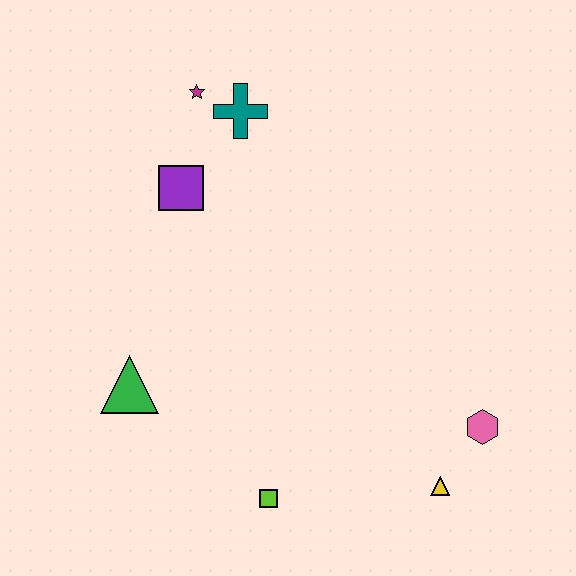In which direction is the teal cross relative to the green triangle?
The teal cross is above the green triangle.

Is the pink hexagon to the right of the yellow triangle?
Yes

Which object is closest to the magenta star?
The teal cross is closest to the magenta star.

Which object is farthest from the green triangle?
The pink hexagon is farthest from the green triangle.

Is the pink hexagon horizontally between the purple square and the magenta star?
No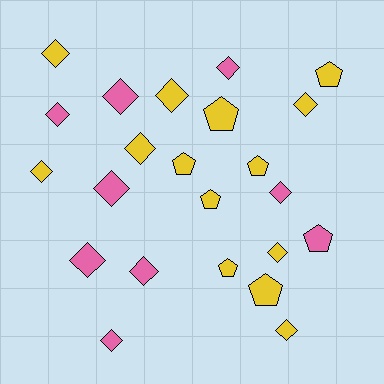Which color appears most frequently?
Yellow, with 14 objects.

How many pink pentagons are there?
There is 1 pink pentagon.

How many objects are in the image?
There are 23 objects.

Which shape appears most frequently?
Diamond, with 15 objects.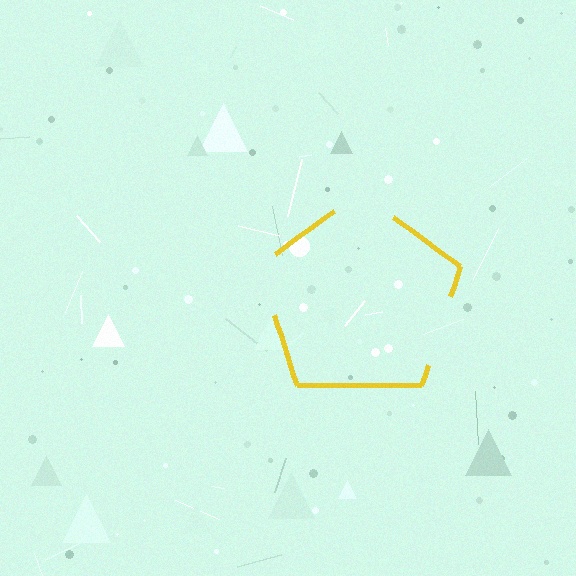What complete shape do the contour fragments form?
The contour fragments form a pentagon.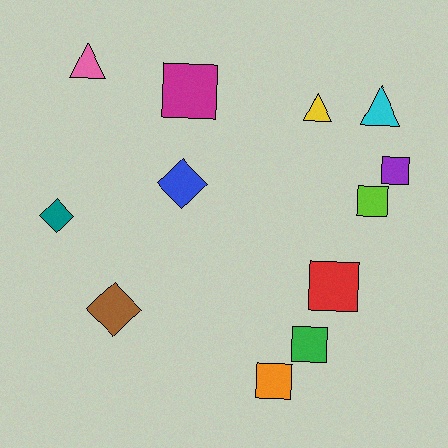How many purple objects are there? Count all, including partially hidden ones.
There is 1 purple object.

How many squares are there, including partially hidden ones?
There are 6 squares.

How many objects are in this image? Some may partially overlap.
There are 12 objects.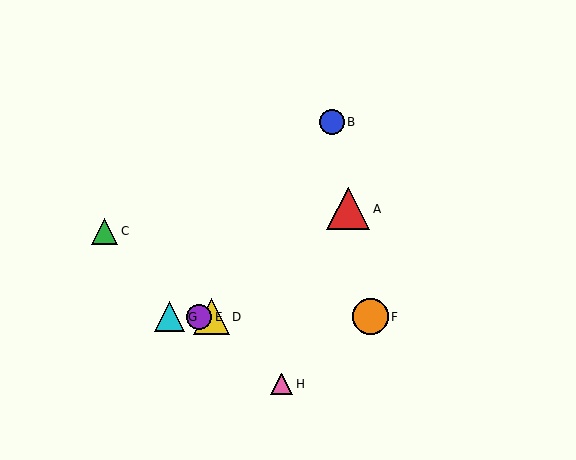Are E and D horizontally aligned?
Yes, both are at y≈317.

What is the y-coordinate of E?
Object E is at y≈317.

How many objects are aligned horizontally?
4 objects (D, E, F, G) are aligned horizontally.